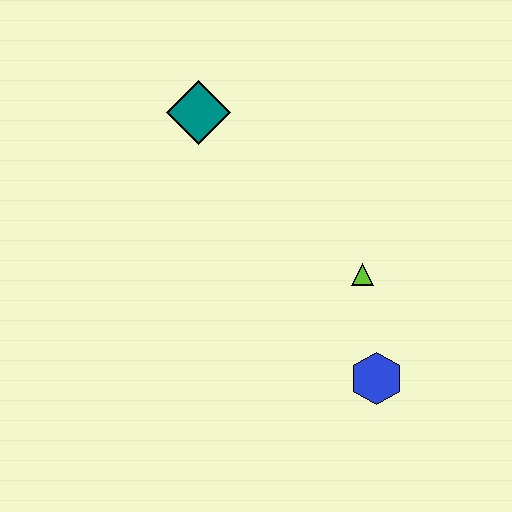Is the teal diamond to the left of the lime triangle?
Yes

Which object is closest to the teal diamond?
The lime triangle is closest to the teal diamond.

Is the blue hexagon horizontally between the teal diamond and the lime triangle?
No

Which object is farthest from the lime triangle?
The teal diamond is farthest from the lime triangle.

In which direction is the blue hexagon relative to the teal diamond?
The blue hexagon is below the teal diamond.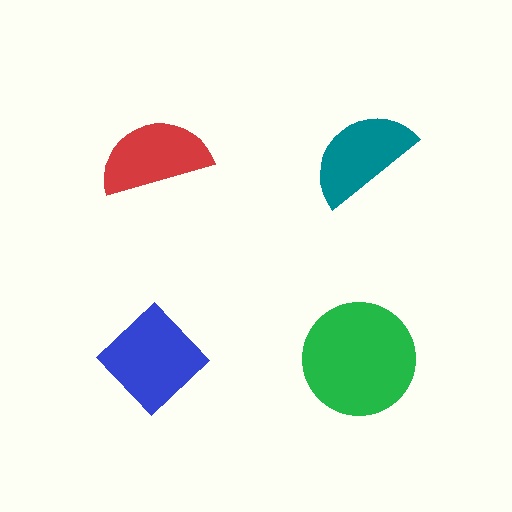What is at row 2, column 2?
A green circle.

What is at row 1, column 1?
A red semicircle.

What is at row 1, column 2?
A teal semicircle.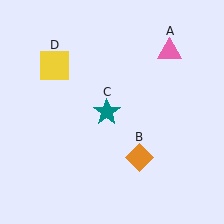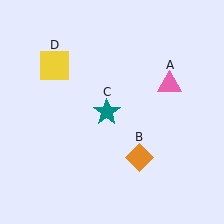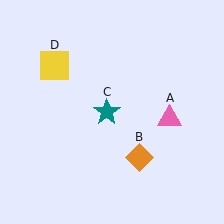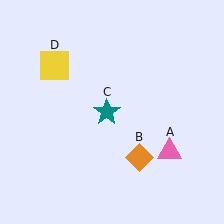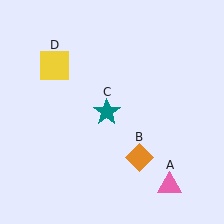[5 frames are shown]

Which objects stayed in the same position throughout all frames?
Orange diamond (object B) and teal star (object C) and yellow square (object D) remained stationary.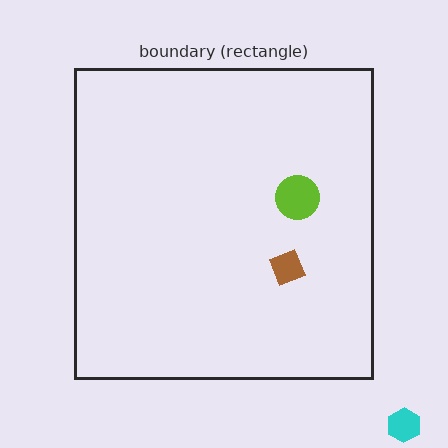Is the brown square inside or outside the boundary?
Inside.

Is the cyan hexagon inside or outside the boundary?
Outside.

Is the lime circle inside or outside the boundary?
Inside.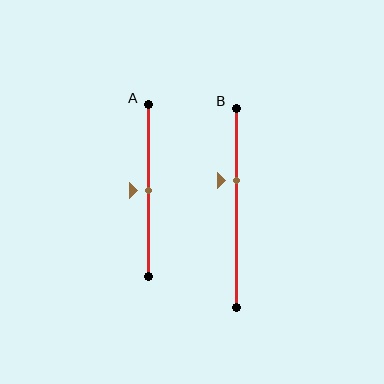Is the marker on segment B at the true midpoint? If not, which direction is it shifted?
No, the marker on segment B is shifted upward by about 14% of the segment length.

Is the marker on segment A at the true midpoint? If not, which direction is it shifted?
Yes, the marker on segment A is at the true midpoint.